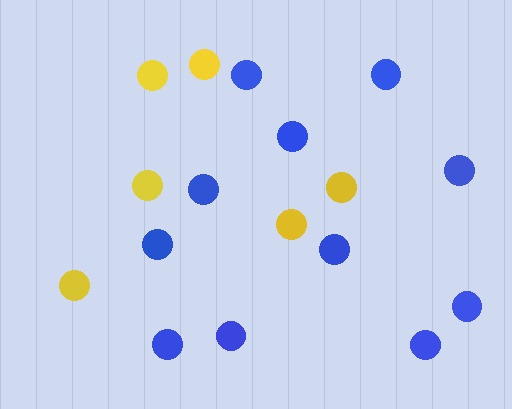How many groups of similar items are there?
There are 2 groups: one group of blue circles (11) and one group of yellow circles (6).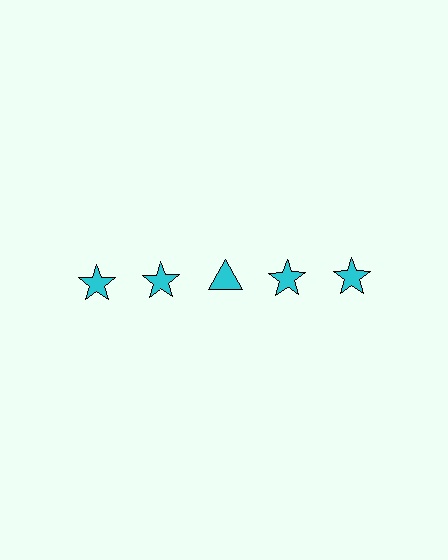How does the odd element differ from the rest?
It has a different shape: triangle instead of star.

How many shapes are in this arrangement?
There are 5 shapes arranged in a grid pattern.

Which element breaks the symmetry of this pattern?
The cyan triangle in the top row, center column breaks the symmetry. All other shapes are cyan stars.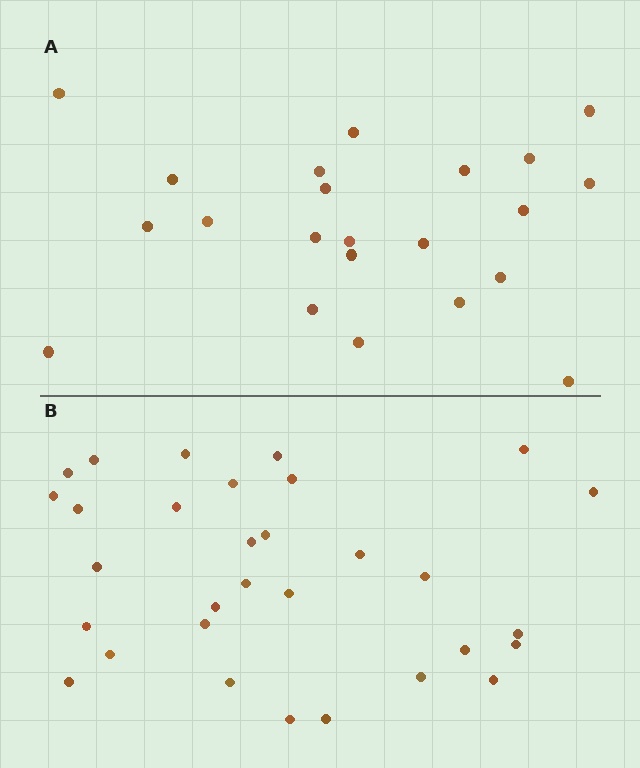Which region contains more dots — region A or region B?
Region B (the bottom region) has more dots.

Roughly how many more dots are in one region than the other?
Region B has roughly 8 or so more dots than region A.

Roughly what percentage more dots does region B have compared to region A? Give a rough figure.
About 40% more.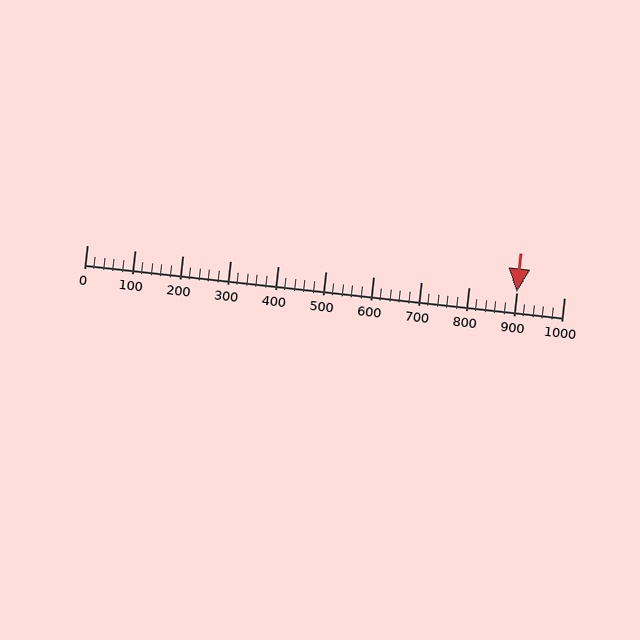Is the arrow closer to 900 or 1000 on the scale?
The arrow is closer to 900.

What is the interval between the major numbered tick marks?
The major tick marks are spaced 100 units apart.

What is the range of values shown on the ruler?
The ruler shows values from 0 to 1000.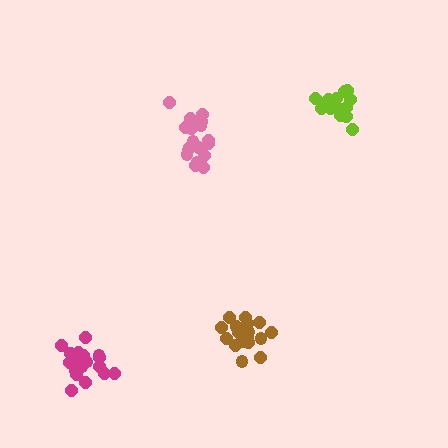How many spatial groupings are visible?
There are 4 spatial groupings.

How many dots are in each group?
Group 1: 19 dots, Group 2: 15 dots, Group 3: 21 dots, Group 4: 21 dots (76 total).